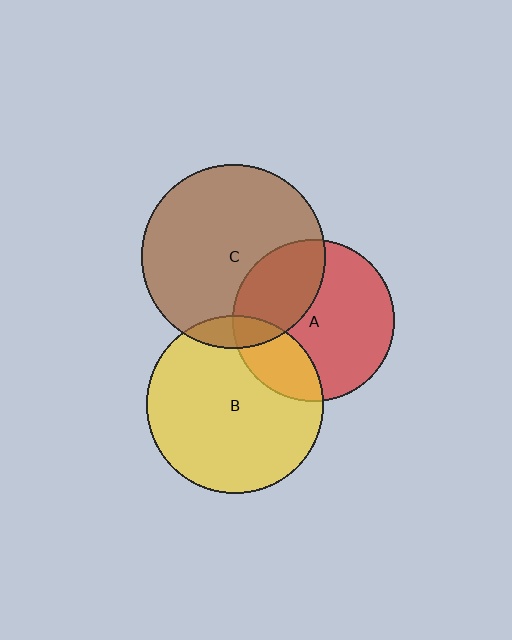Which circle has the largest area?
Circle C (brown).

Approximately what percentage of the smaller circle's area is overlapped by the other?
Approximately 25%.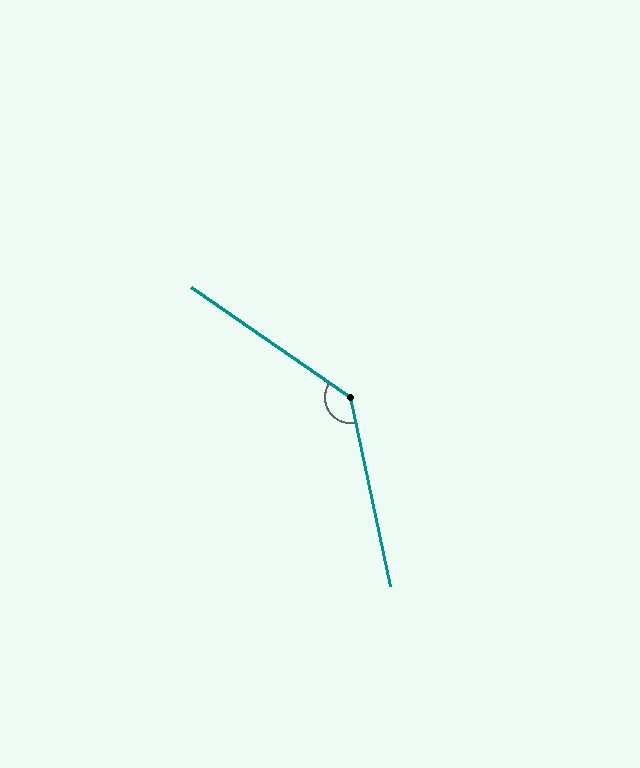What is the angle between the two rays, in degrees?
Approximately 137 degrees.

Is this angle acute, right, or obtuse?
It is obtuse.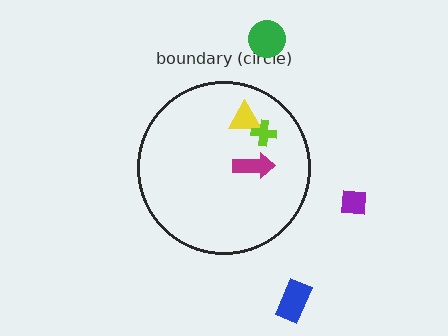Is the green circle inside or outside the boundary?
Outside.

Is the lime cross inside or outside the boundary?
Inside.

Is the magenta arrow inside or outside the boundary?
Inside.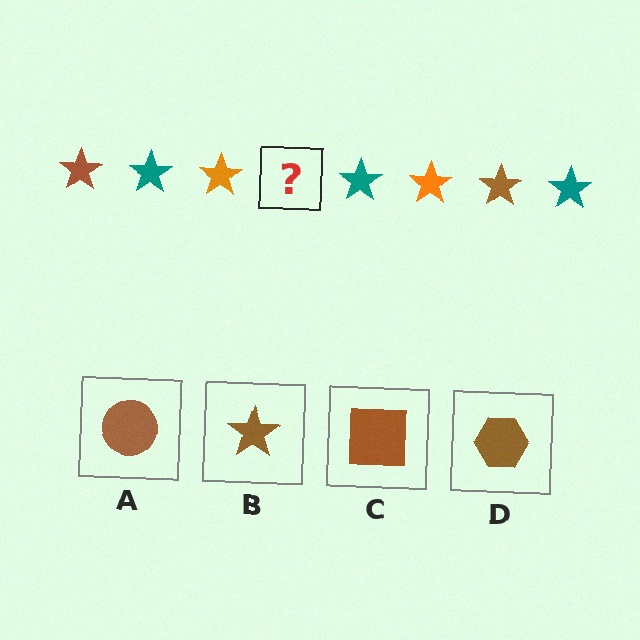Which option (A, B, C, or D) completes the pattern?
B.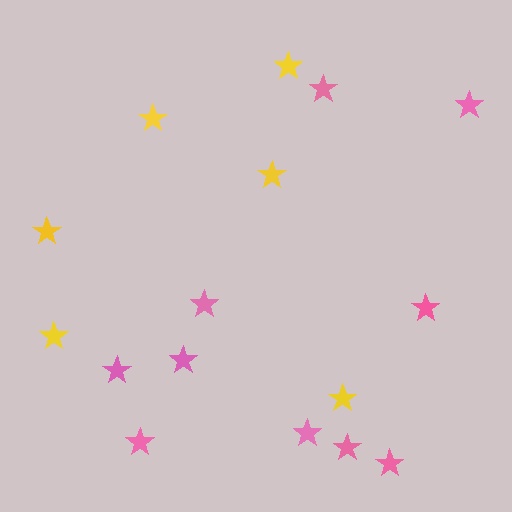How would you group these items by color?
There are 2 groups: one group of yellow stars (6) and one group of pink stars (10).